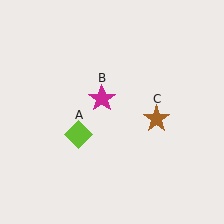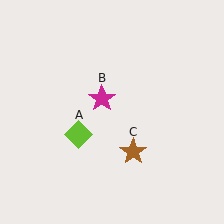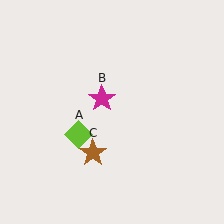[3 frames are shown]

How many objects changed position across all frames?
1 object changed position: brown star (object C).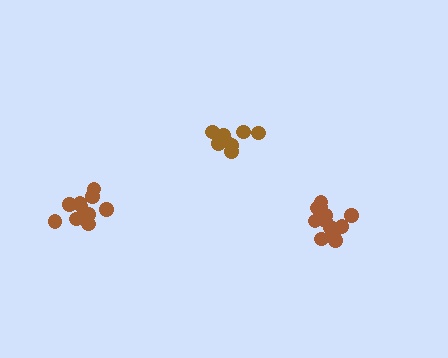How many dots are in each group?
Group 1: 12 dots, Group 2: 9 dots, Group 3: 10 dots (31 total).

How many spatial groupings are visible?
There are 3 spatial groupings.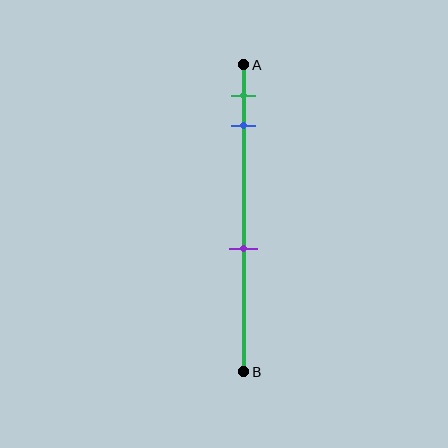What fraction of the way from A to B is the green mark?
The green mark is approximately 10% (0.1) of the way from A to B.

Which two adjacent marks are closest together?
The green and blue marks are the closest adjacent pair.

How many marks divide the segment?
There are 3 marks dividing the segment.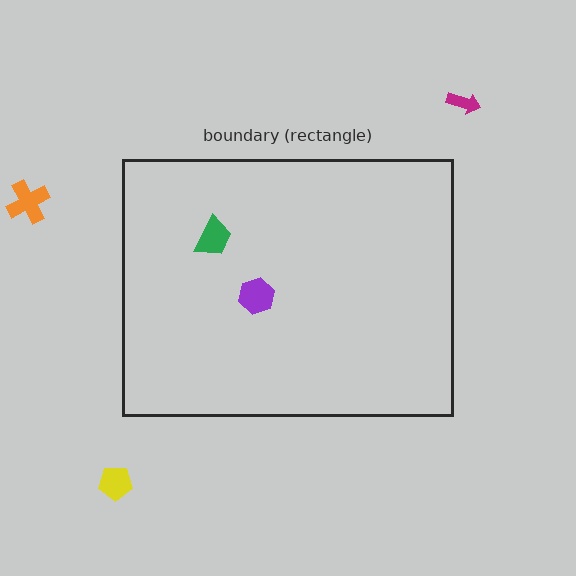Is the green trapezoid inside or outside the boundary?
Inside.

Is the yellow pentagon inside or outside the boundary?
Outside.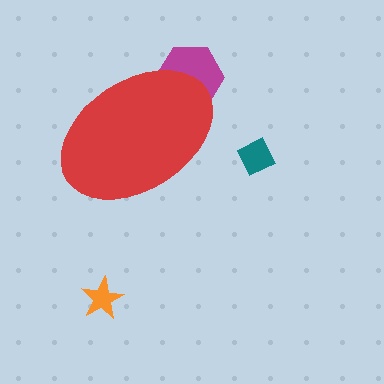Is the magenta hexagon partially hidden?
Yes, the magenta hexagon is partially hidden behind the red ellipse.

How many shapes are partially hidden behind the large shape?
1 shape is partially hidden.